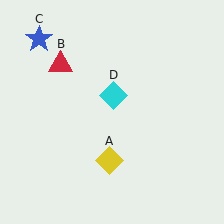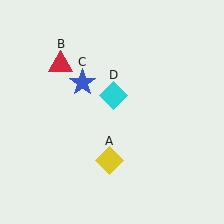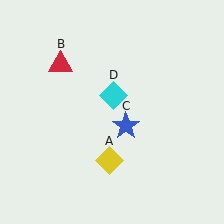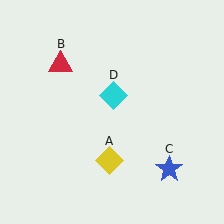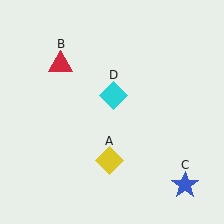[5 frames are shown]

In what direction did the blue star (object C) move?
The blue star (object C) moved down and to the right.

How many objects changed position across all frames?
1 object changed position: blue star (object C).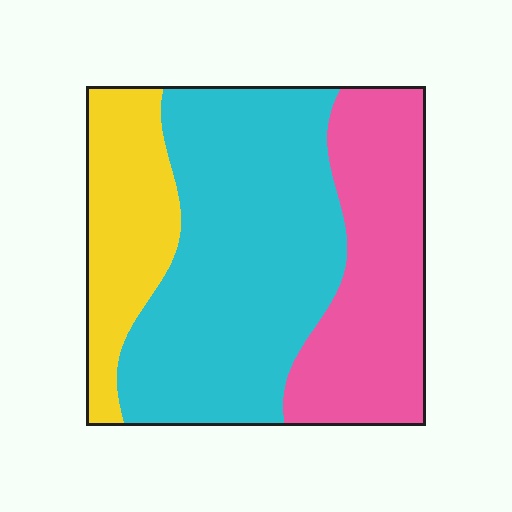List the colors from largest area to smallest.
From largest to smallest: cyan, pink, yellow.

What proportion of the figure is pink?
Pink covers about 30% of the figure.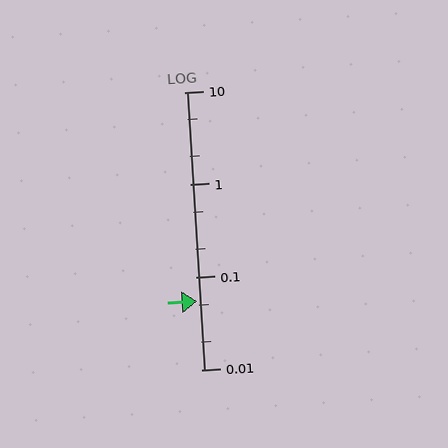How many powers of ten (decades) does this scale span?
The scale spans 3 decades, from 0.01 to 10.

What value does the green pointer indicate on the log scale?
The pointer indicates approximately 0.055.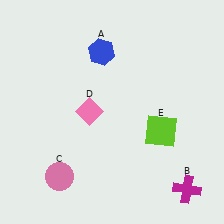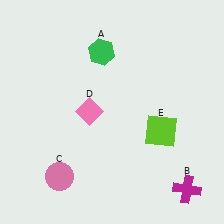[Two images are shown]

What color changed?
The hexagon (A) changed from blue in Image 1 to green in Image 2.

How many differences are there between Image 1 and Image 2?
There is 1 difference between the two images.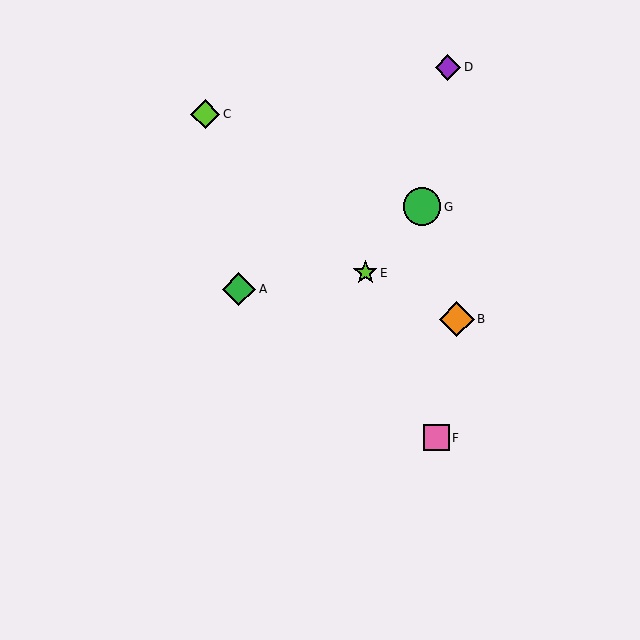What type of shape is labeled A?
Shape A is a green diamond.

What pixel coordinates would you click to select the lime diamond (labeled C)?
Click at (205, 114) to select the lime diamond C.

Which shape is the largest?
The green circle (labeled G) is the largest.